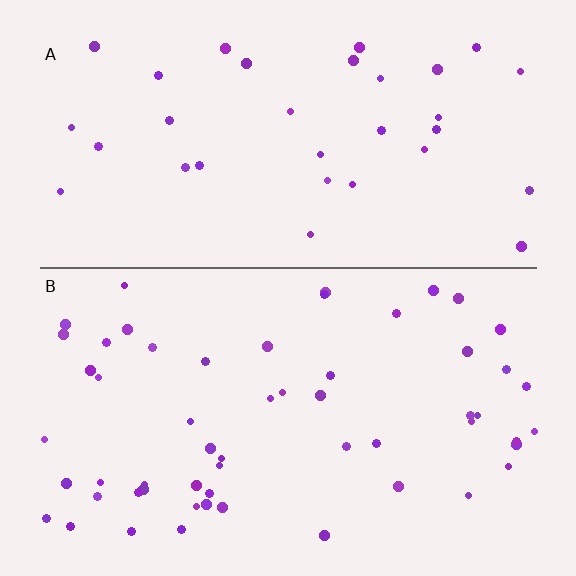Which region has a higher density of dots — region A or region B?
B (the bottom).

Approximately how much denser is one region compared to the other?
Approximately 1.7× — region B over region A.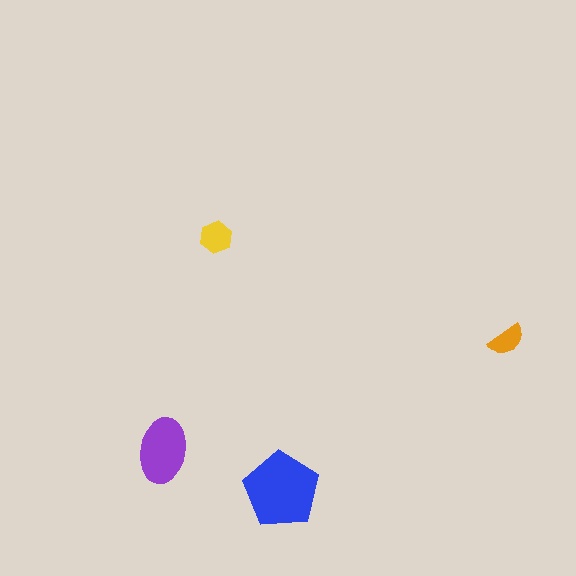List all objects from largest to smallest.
The blue pentagon, the purple ellipse, the yellow hexagon, the orange semicircle.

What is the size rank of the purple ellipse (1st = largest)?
2nd.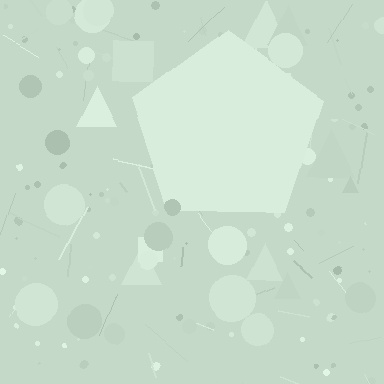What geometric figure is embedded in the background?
A pentagon is embedded in the background.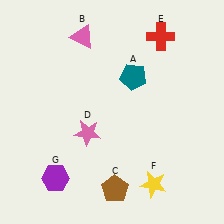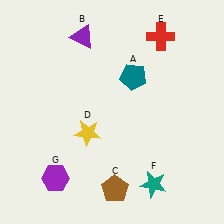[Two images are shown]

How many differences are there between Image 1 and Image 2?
There are 3 differences between the two images.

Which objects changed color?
B changed from pink to purple. D changed from pink to yellow. F changed from yellow to teal.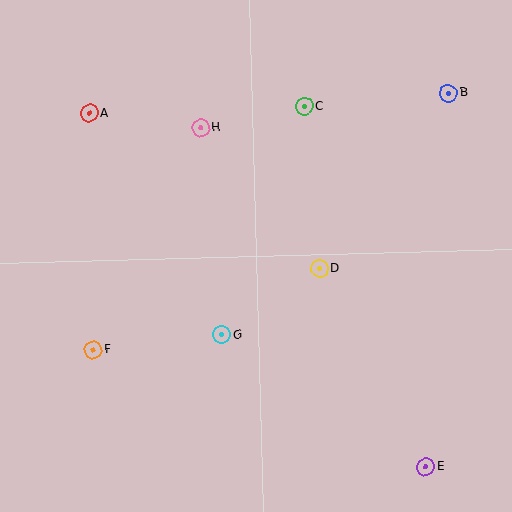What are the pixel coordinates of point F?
Point F is at (93, 350).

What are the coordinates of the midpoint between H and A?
The midpoint between H and A is at (145, 120).